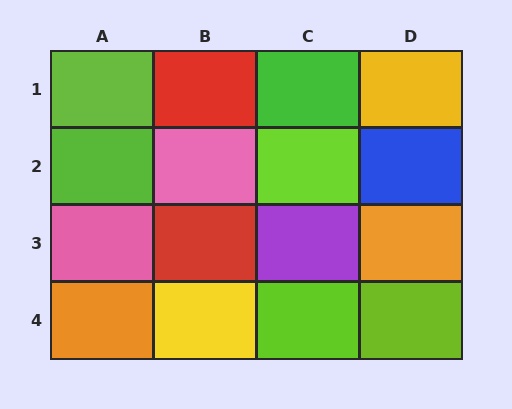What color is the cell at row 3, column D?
Orange.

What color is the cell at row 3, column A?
Pink.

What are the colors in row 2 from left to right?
Lime, pink, lime, blue.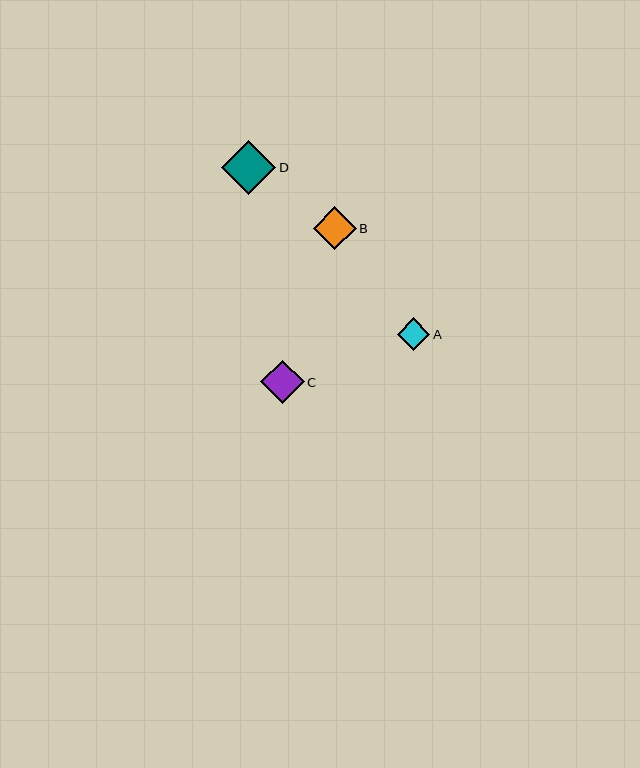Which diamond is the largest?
Diamond D is the largest with a size of approximately 55 pixels.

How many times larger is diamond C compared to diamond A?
Diamond C is approximately 1.4 times the size of diamond A.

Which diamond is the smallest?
Diamond A is the smallest with a size of approximately 32 pixels.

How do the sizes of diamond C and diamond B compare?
Diamond C and diamond B are approximately the same size.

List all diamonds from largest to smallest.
From largest to smallest: D, C, B, A.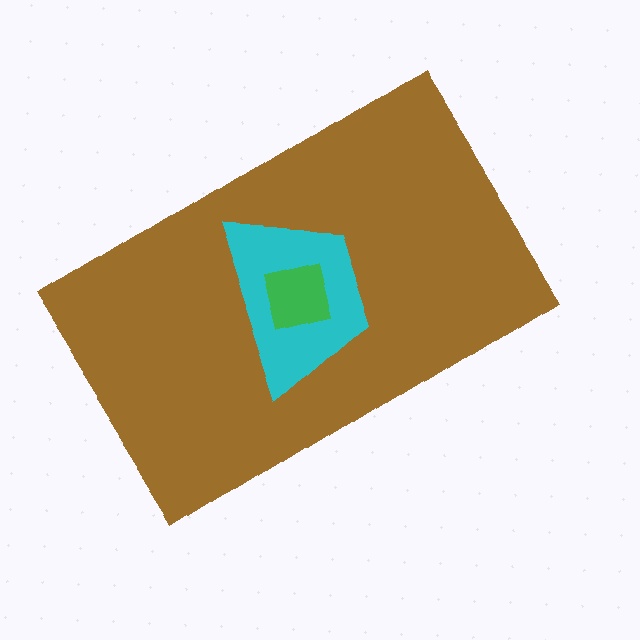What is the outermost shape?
The brown rectangle.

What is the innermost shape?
The green square.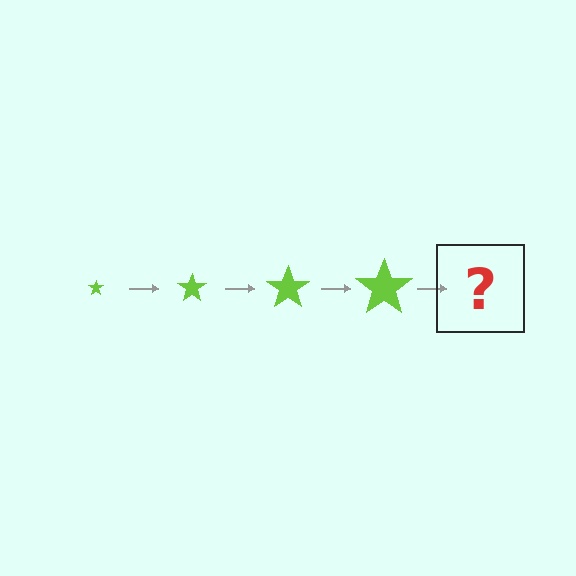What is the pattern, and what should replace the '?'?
The pattern is that the star gets progressively larger each step. The '?' should be a lime star, larger than the previous one.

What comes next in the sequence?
The next element should be a lime star, larger than the previous one.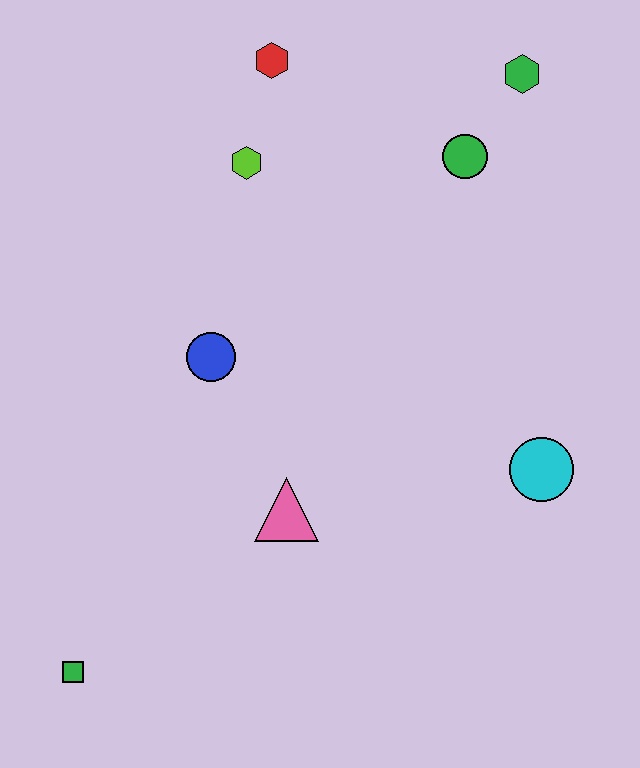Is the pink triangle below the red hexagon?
Yes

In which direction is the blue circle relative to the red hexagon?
The blue circle is below the red hexagon.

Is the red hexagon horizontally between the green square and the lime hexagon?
No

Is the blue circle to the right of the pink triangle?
No